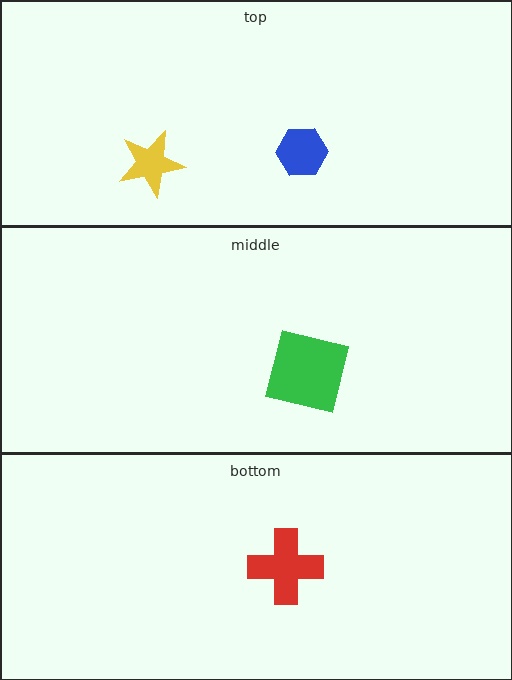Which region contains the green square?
The middle region.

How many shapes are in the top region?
2.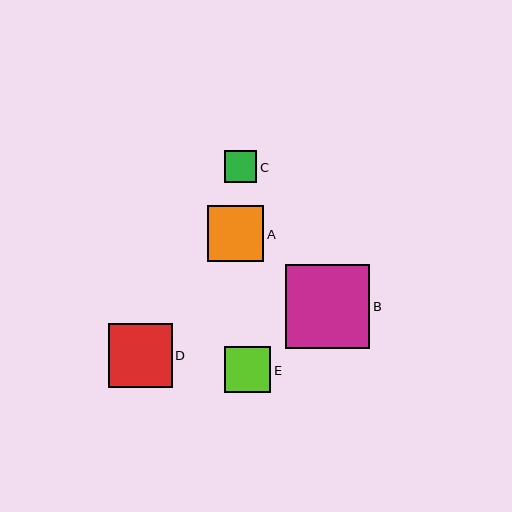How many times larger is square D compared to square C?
Square D is approximately 2.0 times the size of square C.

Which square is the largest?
Square B is the largest with a size of approximately 84 pixels.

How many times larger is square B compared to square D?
Square B is approximately 1.3 times the size of square D.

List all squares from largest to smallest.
From largest to smallest: B, D, A, E, C.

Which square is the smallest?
Square C is the smallest with a size of approximately 32 pixels.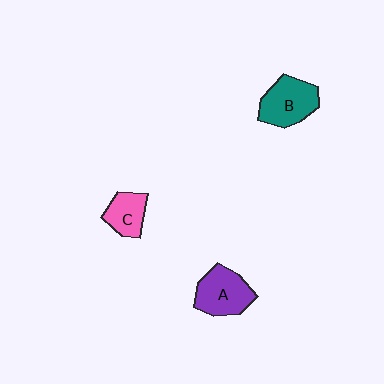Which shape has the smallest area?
Shape C (pink).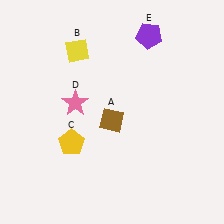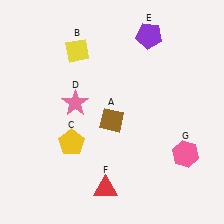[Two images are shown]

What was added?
A red triangle (F), a pink hexagon (G) were added in Image 2.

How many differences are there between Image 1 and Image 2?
There are 2 differences between the two images.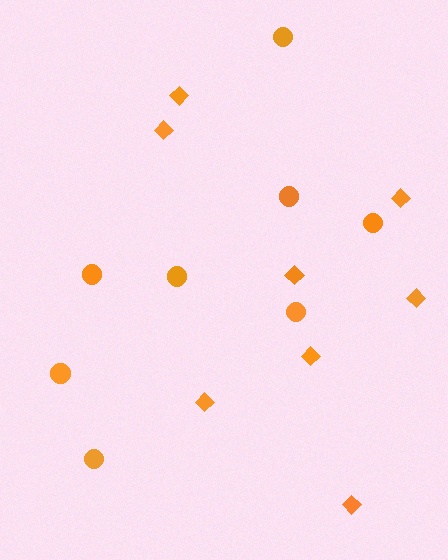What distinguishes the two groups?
There are 2 groups: one group of circles (8) and one group of diamonds (8).